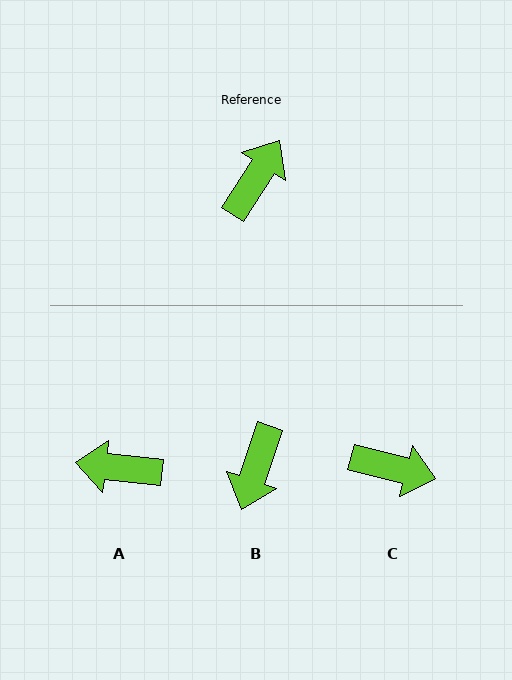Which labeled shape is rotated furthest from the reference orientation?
B, about 166 degrees away.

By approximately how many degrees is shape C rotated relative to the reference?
Approximately 71 degrees clockwise.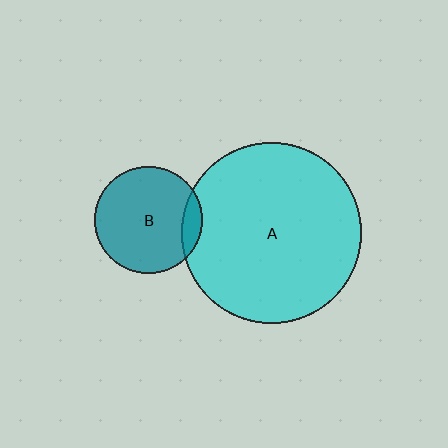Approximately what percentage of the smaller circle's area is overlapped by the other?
Approximately 10%.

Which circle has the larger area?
Circle A (cyan).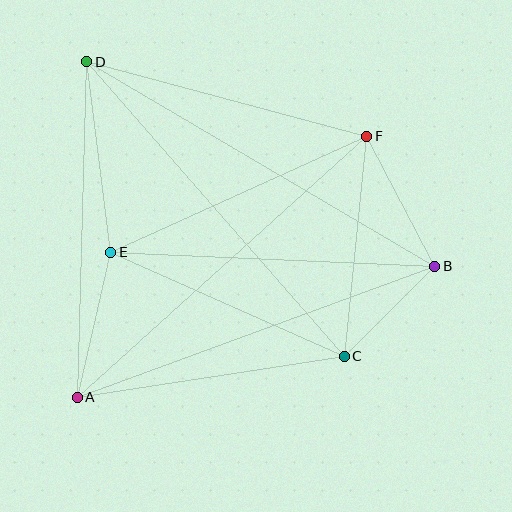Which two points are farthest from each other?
Points B and D are farthest from each other.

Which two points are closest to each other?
Points B and C are closest to each other.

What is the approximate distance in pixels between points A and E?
The distance between A and E is approximately 149 pixels.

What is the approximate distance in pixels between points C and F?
The distance between C and F is approximately 221 pixels.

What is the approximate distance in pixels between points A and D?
The distance between A and D is approximately 335 pixels.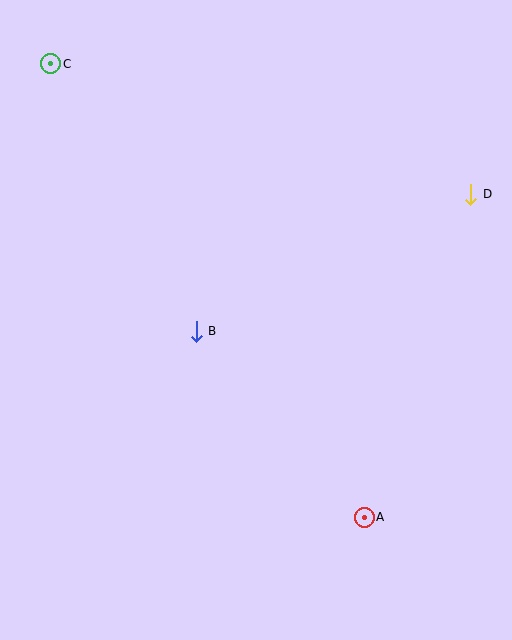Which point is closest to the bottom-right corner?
Point A is closest to the bottom-right corner.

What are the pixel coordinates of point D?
Point D is at (471, 194).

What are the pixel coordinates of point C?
Point C is at (50, 64).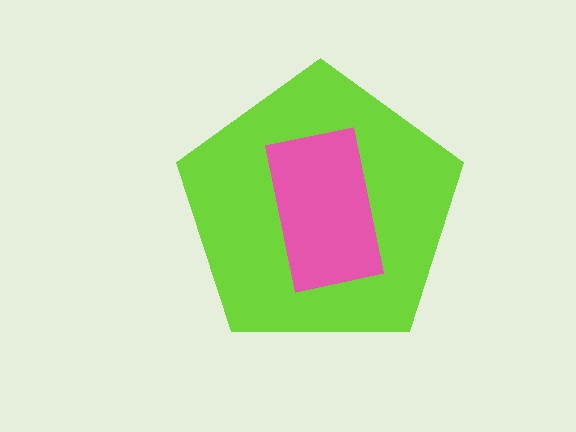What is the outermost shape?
The lime pentagon.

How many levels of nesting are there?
2.